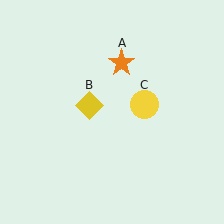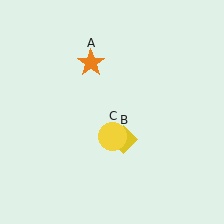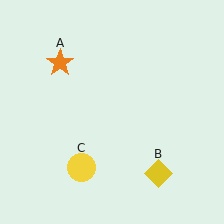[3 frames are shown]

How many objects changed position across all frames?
3 objects changed position: orange star (object A), yellow diamond (object B), yellow circle (object C).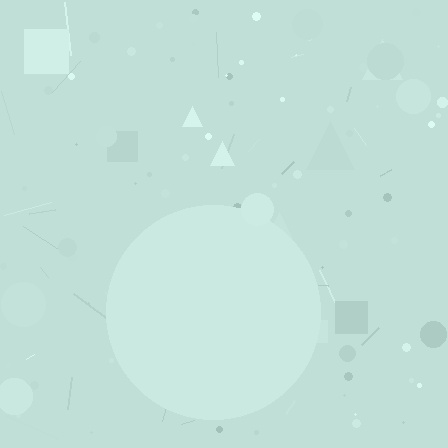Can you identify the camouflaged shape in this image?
The camouflaged shape is a circle.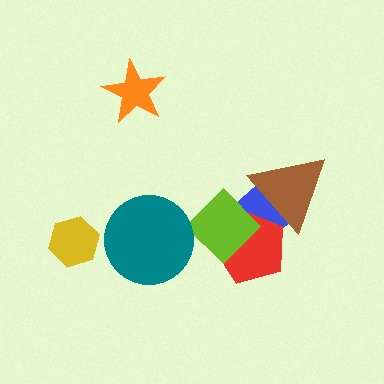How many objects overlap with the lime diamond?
2 objects overlap with the lime diamond.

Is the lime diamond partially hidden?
No, no other shape covers it.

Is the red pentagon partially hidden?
Yes, it is partially covered by another shape.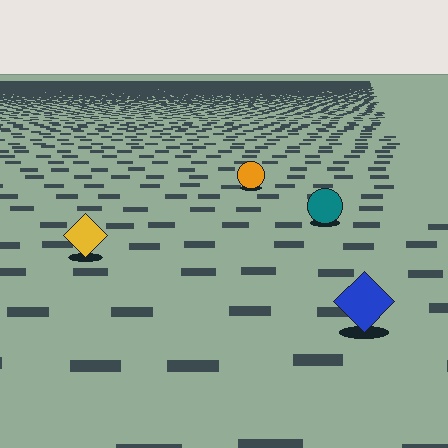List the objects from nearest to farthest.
From nearest to farthest: the blue diamond, the yellow diamond, the teal circle, the orange circle.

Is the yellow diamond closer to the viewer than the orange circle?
Yes. The yellow diamond is closer — you can tell from the texture gradient: the ground texture is coarser near it.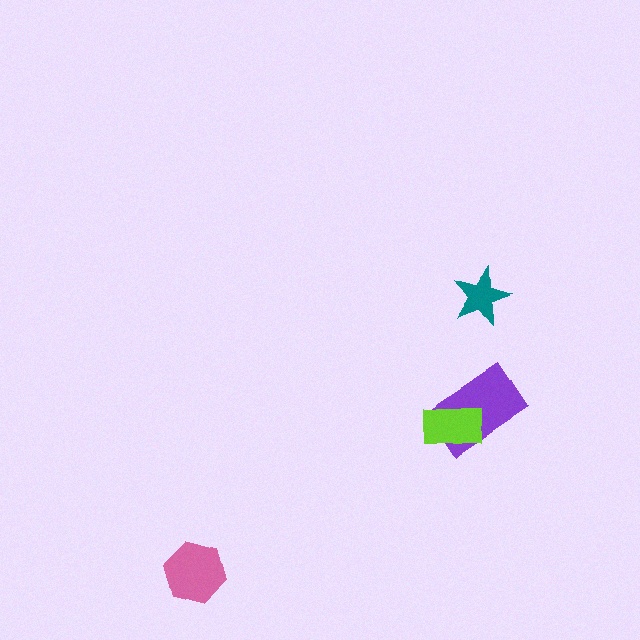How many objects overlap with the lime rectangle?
1 object overlaps with the lime rectangle.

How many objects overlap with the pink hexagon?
0 objects overlap with the pink hexagon.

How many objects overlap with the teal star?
0 objects overlap with the teal star.